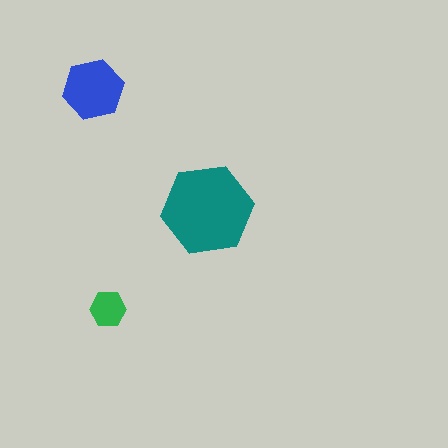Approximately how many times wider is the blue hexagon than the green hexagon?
About 1.5 times wider.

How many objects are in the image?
There are 3 objects in the image.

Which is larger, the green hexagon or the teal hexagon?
The teal one.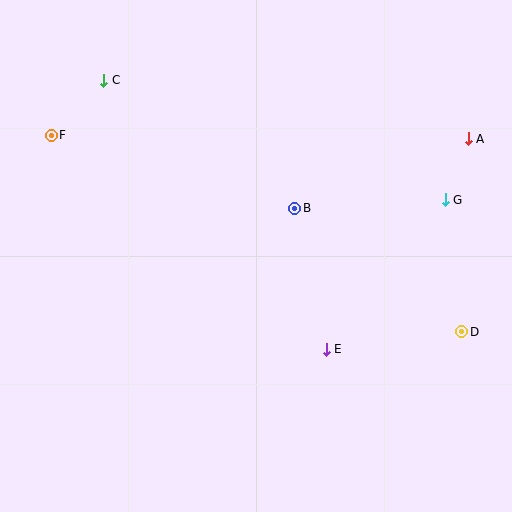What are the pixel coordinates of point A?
Point A is at (468, 139).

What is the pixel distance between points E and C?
The distance between E and C is 349 pixels.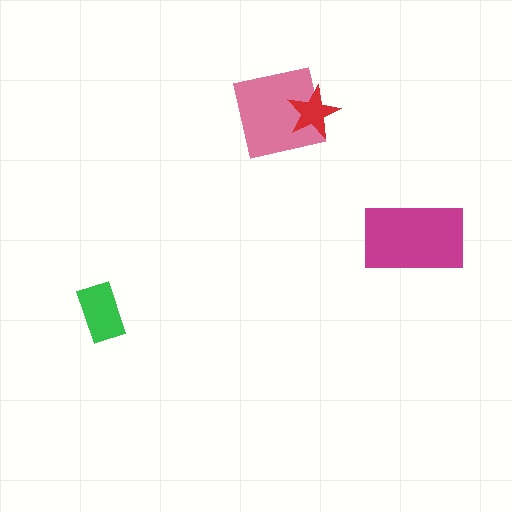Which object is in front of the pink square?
The red star is in front of the pink square.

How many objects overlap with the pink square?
1 object overlaps with the pink square.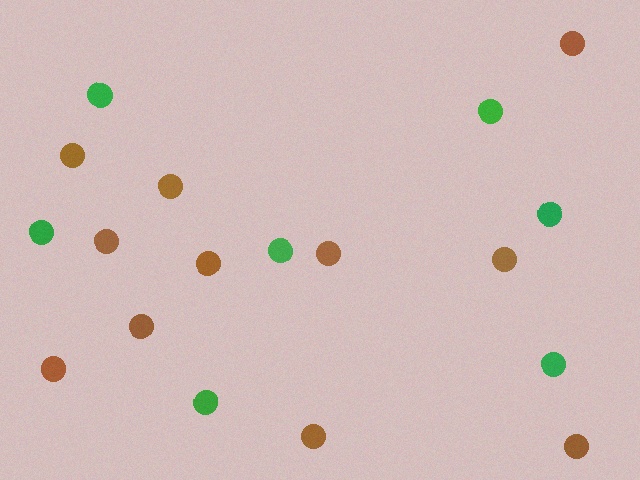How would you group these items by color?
There are 2 groups: one group of brown circles (11) and one group of green circles (7).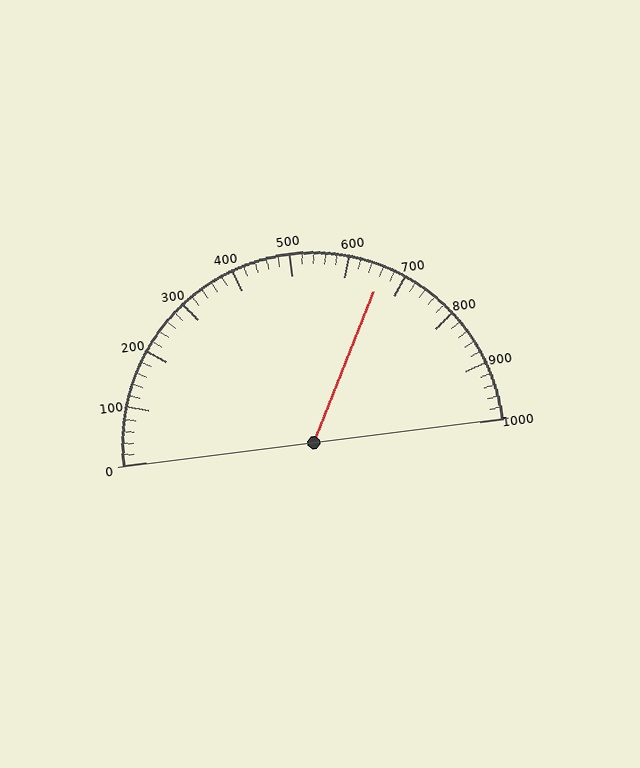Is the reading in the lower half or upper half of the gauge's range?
The reading is in the upper half of the range (0 to 1000).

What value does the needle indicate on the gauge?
The needle indicates approximately 660.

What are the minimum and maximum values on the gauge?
The gauge ranges from 0 to 1000.